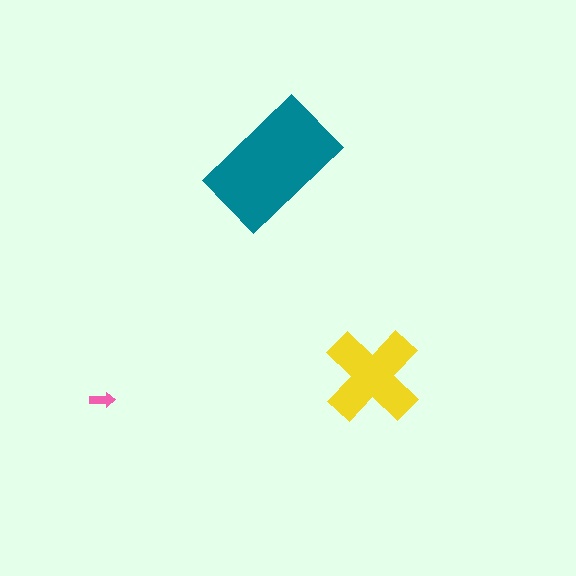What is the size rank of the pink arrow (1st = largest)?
3rd.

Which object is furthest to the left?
The pink arrow is leftmost.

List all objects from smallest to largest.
The pink arrow, the yellow cross, the teal rectangle.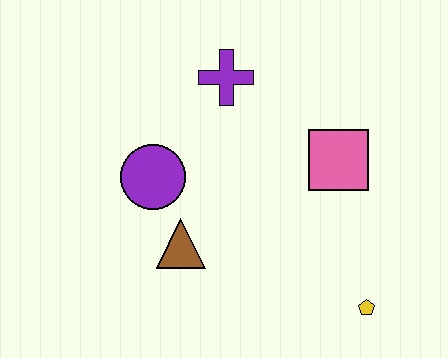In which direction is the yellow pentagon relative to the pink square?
The yellow pentagon is below the pink square.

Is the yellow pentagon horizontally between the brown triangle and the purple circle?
No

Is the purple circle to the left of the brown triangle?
Yes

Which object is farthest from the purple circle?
The yellow pentagon is farthest from the purple circle.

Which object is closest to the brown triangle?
The purple circle is closest to the brown triangle.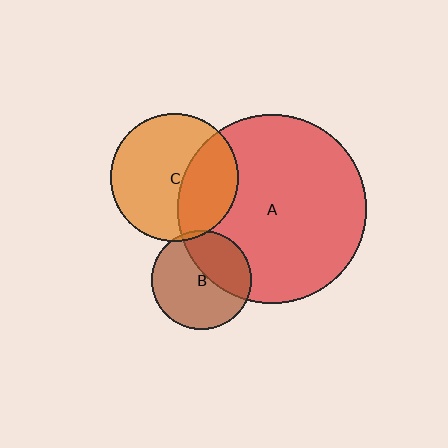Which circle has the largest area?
Circle A (red).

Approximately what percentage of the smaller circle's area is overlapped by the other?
Approximately 40%.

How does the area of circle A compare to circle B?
Approximately 3.6 times.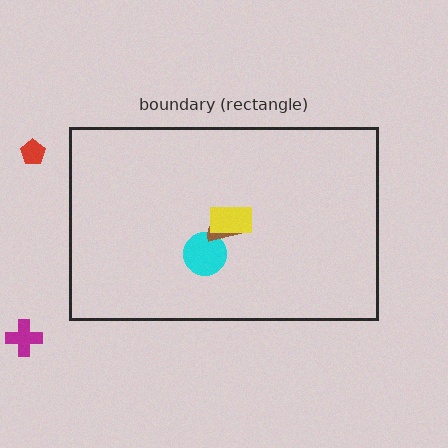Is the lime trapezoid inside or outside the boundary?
Inside.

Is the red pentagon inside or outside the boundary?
Outside.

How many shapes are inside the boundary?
4 inside, 2 outside.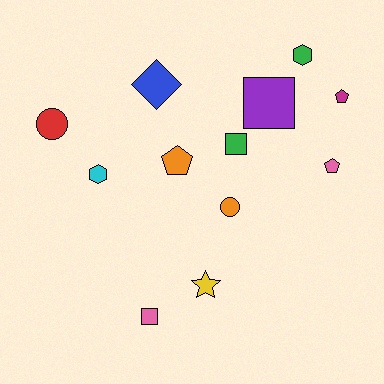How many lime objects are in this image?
There are no lime objects.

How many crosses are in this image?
There are no crosses.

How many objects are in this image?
There are 12 objects.